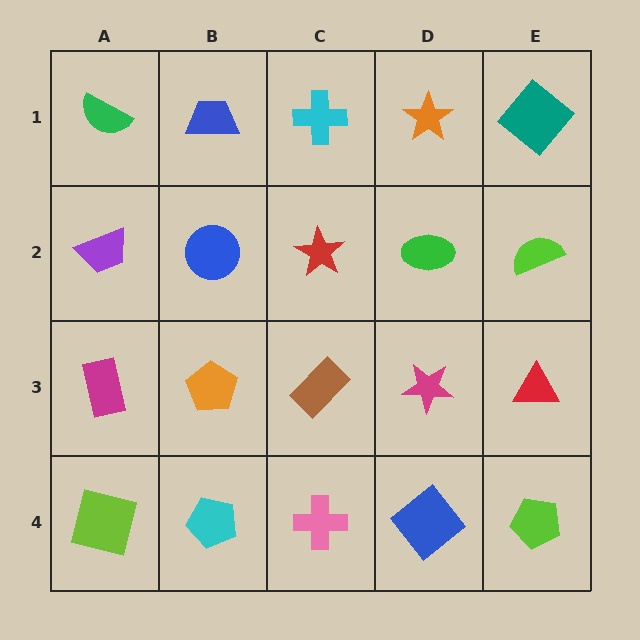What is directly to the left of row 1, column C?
A blue trapezoid.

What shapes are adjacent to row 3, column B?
A blue circle (row 2, column B), a cyan pentagon (row 4, column B), a magenta rectangle (row 3, column A), a brown rectangle (row 3, column C).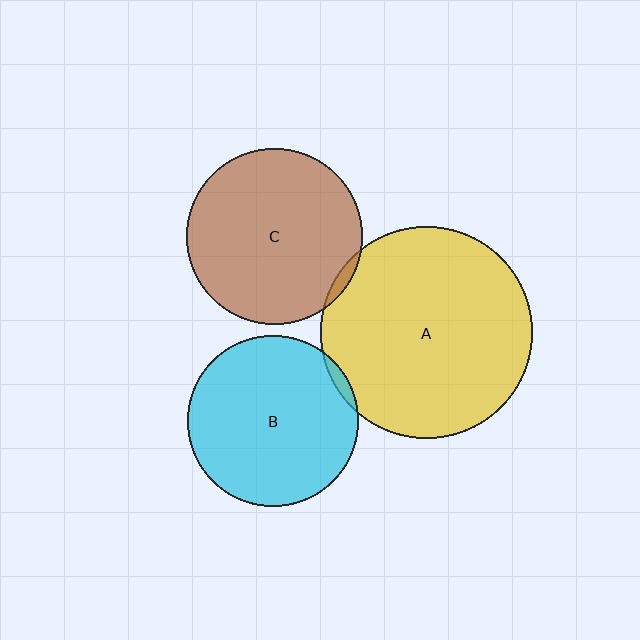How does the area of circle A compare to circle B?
Approximately 1.5 times.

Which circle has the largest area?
Circle A (yellow).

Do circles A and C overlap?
Yes.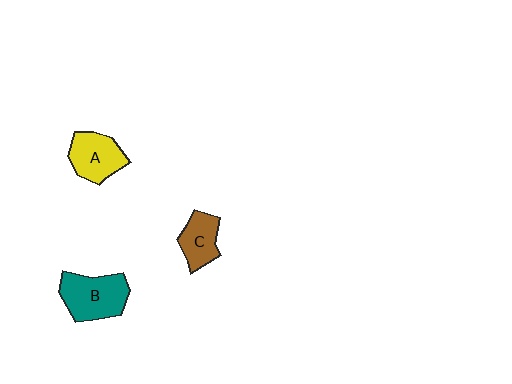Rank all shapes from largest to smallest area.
From largest to smallest: B (teal), A (yellow), C (brown).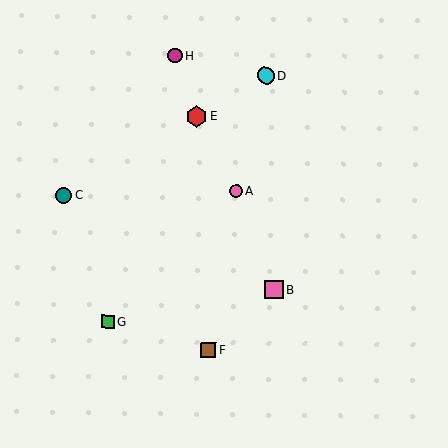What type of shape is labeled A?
Shape A is a pink circle.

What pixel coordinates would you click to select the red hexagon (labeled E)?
Click at (197, 116) to select the red hexagon E.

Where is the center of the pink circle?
The center of the pink circle is at (237, 191).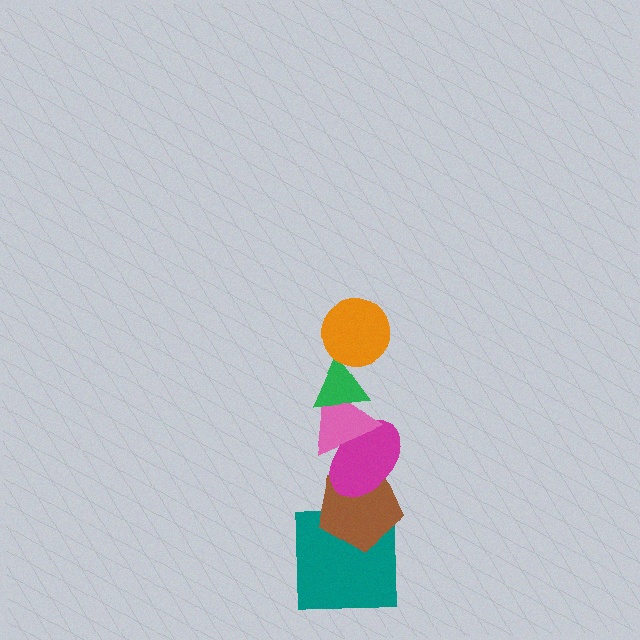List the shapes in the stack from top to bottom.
From top to bottom: the orange circle, the green triangle, the pink triangle, the magenta ellipse, the brown pentagon, the teal square.